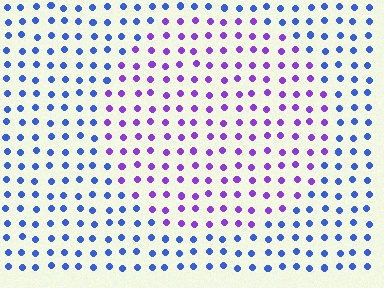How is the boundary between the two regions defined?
The boundary is defined purely by a slight shift in hue (about 48 degrees). Spacing, size, and orientation are identical on both sides.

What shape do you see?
I see a circle.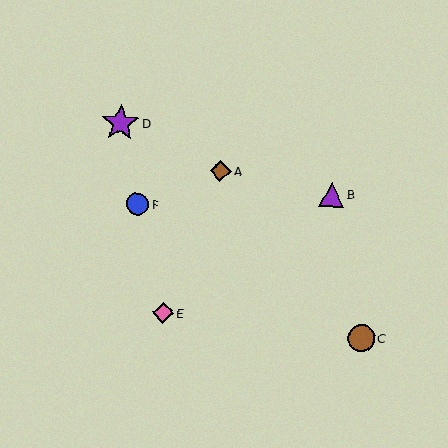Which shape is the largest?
The purple star (labeled D) is the largest.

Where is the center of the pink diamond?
The center of the pink diamond is at (163, 313).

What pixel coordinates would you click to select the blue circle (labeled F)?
Click at (138, 205) to select the blue circle F.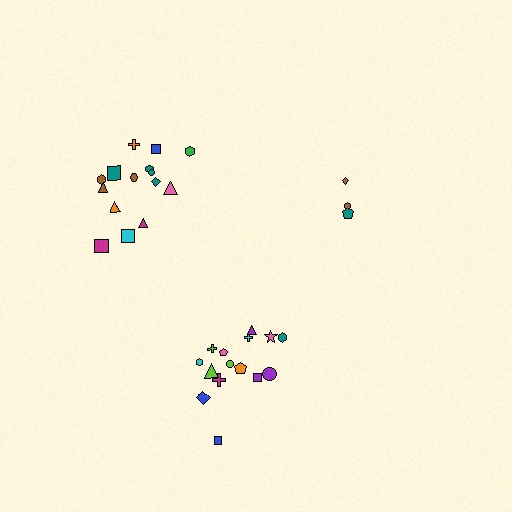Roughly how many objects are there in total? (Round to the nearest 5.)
Roughly 35 objects in total.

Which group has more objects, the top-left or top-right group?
The top-left group.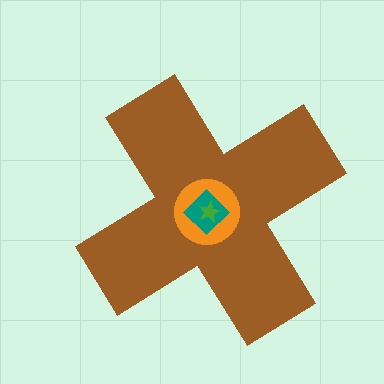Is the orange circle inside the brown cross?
Yes.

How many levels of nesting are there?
4.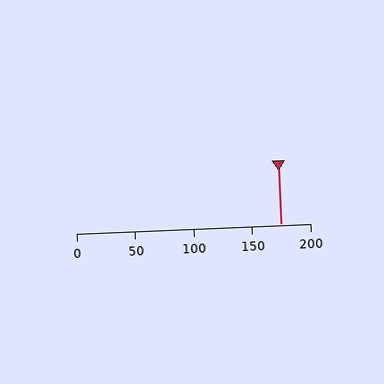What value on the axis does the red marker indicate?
The marker indicates approximately 175.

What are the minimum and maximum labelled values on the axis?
The axis runs from 0 to 200.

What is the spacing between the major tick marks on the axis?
The major ticks are spaced 50 apart.